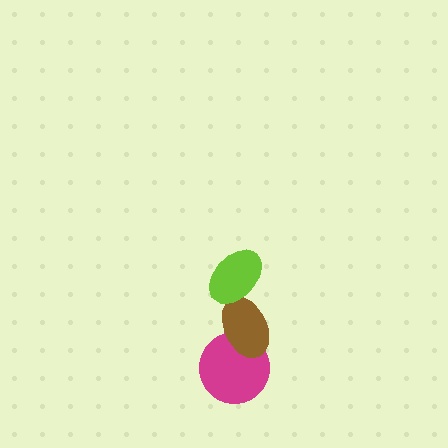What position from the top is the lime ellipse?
The lime ellipse is 1st from the top.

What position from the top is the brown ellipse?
The brown ellipse is 2nd from the top.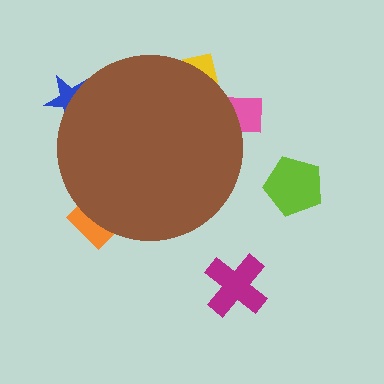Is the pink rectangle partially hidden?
Yes, the pink rectangle is partially hidden behind the brown circle.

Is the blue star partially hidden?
Yes, the blue star is partially hidden behind the brown circle.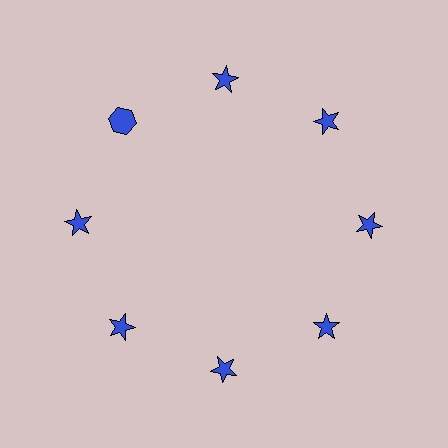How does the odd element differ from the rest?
It has a different shape: hexagon instead of star.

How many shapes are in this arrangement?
There are 8 shapes arranged in a ring pattern.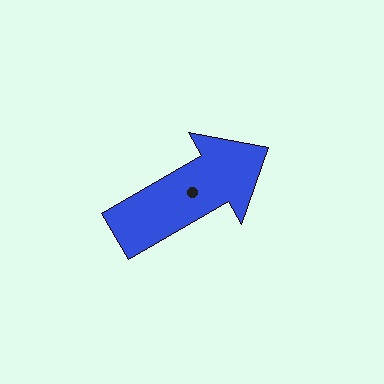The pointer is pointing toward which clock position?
Roughly 2 o'clock.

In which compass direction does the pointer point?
Northeast.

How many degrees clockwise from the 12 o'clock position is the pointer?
Approximately 60 degrees.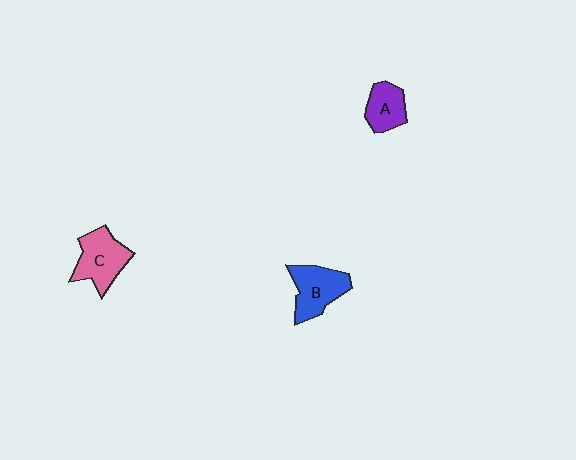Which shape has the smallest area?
Shape A (purple).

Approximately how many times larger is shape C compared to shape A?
Approximately 1.4 times.